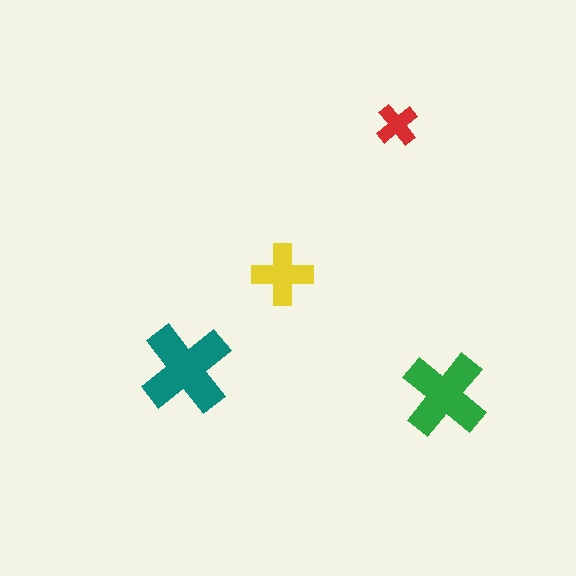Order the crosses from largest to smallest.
the teal one, the green one, the yellow one, the red one.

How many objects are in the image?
There are 4 objects in the image.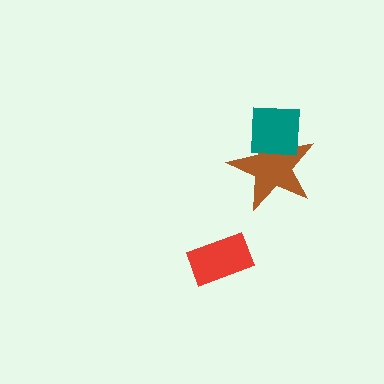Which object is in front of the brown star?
The teal square is in front of the brown star.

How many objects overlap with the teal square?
1 object overlaps with the teal square.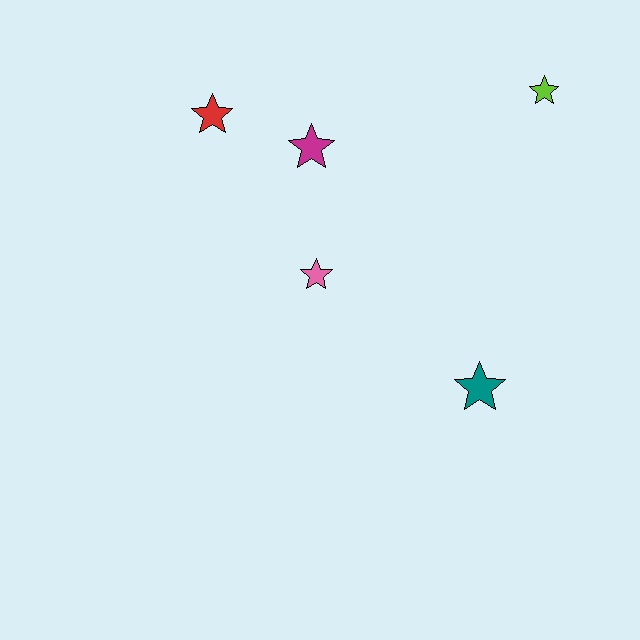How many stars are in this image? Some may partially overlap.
There are 5 stars.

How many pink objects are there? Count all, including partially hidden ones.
There is 1 pink object.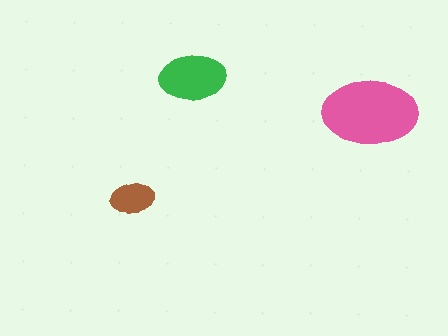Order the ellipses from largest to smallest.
the pink one, the green one, the brown one.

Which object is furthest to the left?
The brown ellipse is leftmost.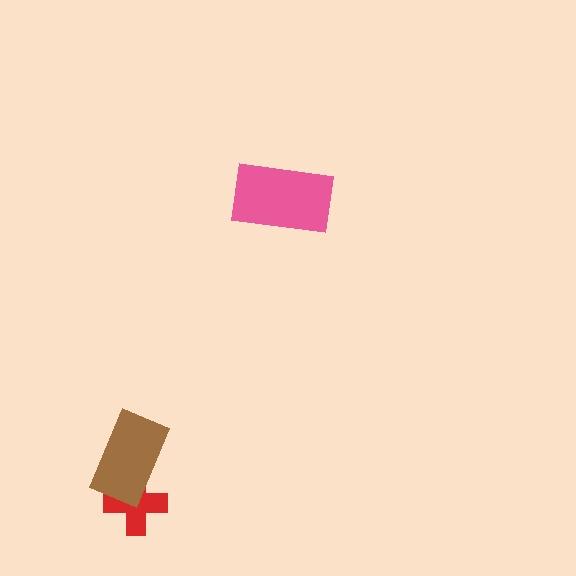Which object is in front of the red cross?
The brown rectangle is in front of the red cross.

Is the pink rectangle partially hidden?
No, no other shape covers it.